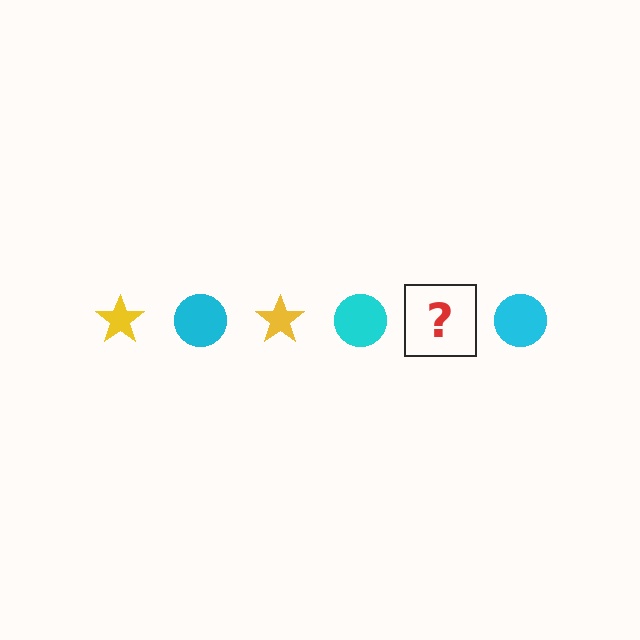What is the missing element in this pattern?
The missing element is a yellow star.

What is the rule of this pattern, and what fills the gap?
The rule is that the pattern alternates between yellow star and cyan circle. The gap should be filled with a yellow star.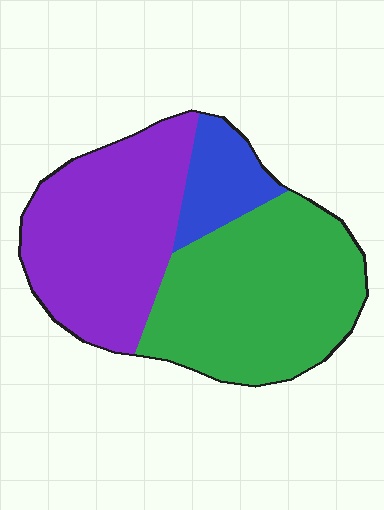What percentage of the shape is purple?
Purple takes up about two fifths (2/5) of the shape.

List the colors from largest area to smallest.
From largest to smallest: green, purple, blue.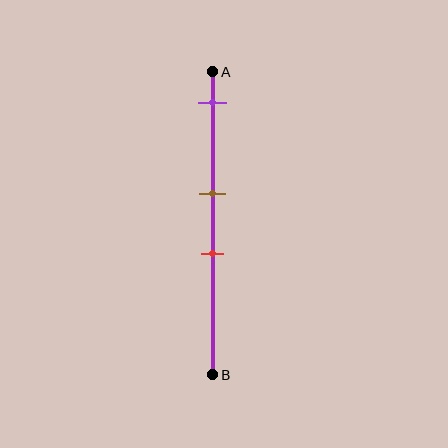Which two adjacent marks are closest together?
The brown and red marks are the closest adjacent pair.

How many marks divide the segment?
There are 3 marks dividing the segment.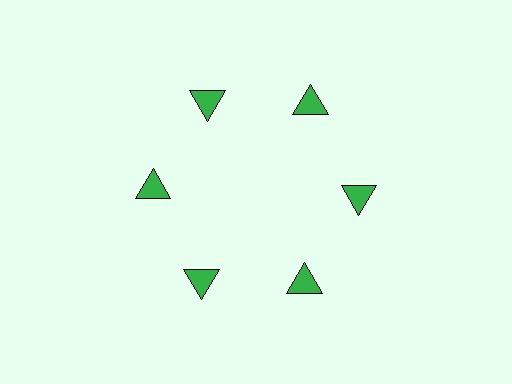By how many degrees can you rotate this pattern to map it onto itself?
The pattern maps onto itself every 60 degrees of rotation.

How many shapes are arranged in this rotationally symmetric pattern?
There are 6 shapes, arranged in 6 groups of 1.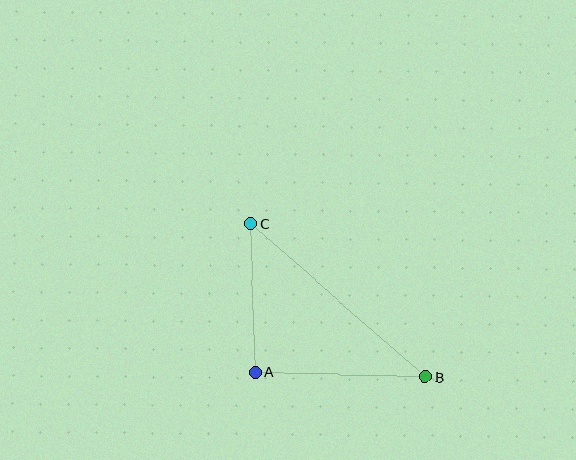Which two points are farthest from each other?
Points B and C are farthest from each other.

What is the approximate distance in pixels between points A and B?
The distance between A and B is approximately 171 pixels.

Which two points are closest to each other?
Points A and C are closest to each other.